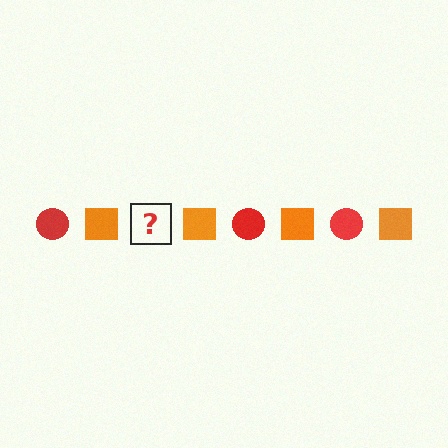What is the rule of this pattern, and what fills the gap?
The rule is that the pattern alternates between red circle and orange square. The gap should be filled with a red circle.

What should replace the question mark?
The question mark should be replaced with a red circle.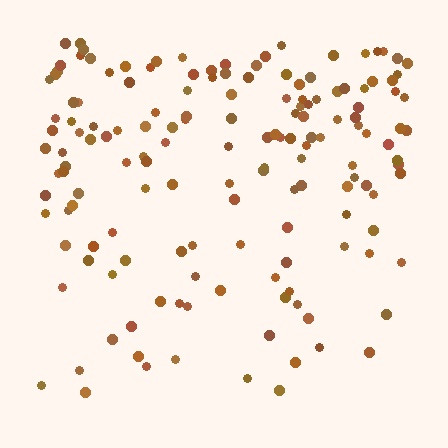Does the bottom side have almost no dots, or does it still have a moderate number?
Still a moderate number, just noticeably fewer than the top.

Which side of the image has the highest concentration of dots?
The top.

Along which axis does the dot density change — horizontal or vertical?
Vertical.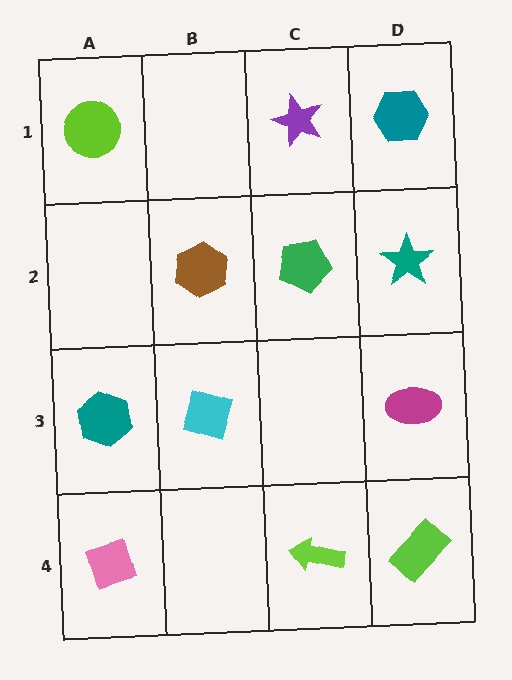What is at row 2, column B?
A brown hexagon.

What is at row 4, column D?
A lime rectangle.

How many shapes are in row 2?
3 shapes.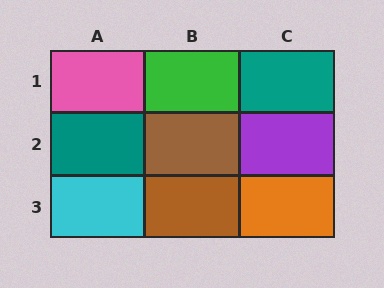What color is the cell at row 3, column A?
Cyan.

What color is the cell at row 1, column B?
Green.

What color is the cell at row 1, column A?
Pink.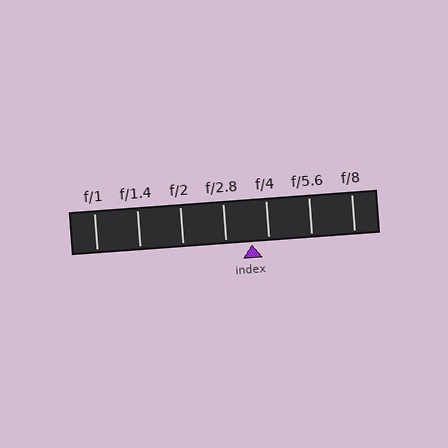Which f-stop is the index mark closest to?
The index mark is closest to f/4.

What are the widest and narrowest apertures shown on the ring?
The widest aperture shown is f/1 and the narrowest is f/8.